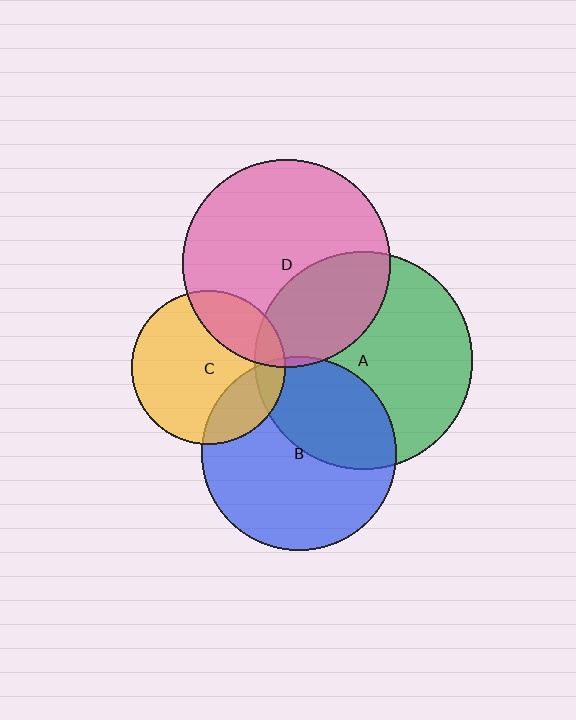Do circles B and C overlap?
Yes.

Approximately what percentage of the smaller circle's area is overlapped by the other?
Approximately 20%.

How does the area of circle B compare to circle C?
Approximately 1.6 times.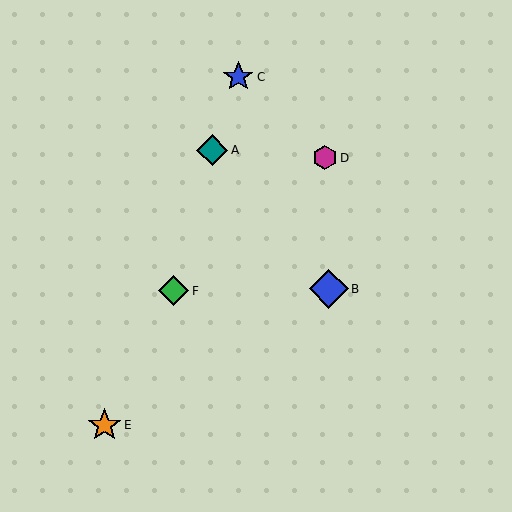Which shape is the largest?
The blue diamond (labeled B) is the largest.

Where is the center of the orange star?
The center of the orange star is at (105, 425).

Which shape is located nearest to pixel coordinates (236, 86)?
The blue star (labeled C) at (238, 77) is nearest to that location.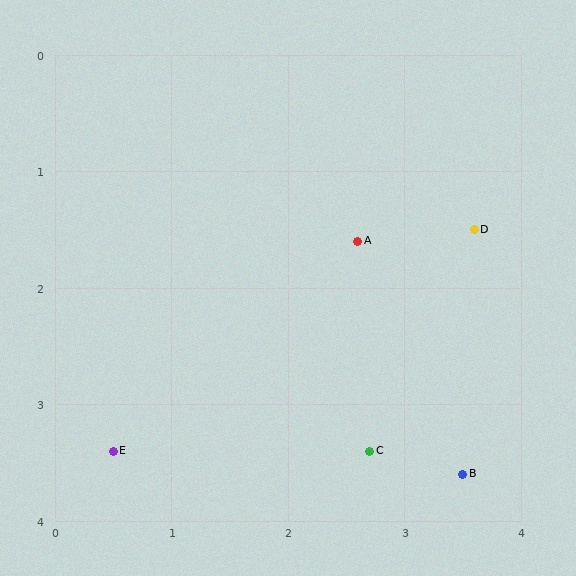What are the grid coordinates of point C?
Point C is at approximately (2.7, 3.4).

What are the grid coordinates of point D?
Point D is at approximately (3.6, 1.5).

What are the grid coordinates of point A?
Point A is at approximately (2.6, 1.6).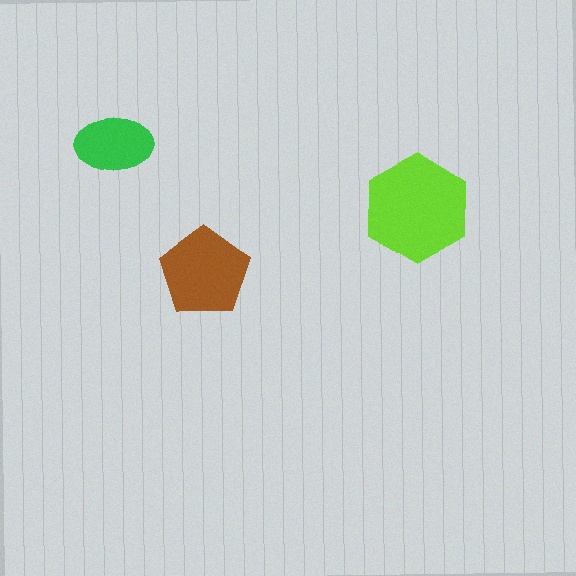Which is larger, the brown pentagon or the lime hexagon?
The lime hexagon.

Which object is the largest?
The lime hexagon.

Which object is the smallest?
The green ellipse.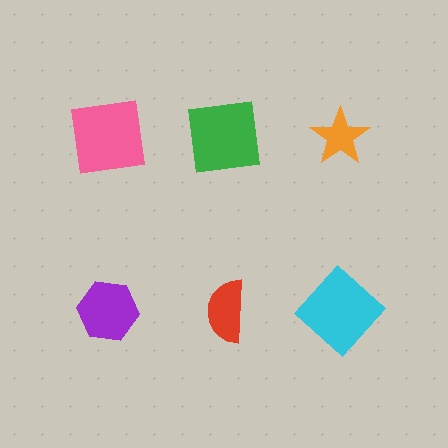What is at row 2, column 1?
A purple hexagon.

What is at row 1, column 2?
A green square.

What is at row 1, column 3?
An orange star.